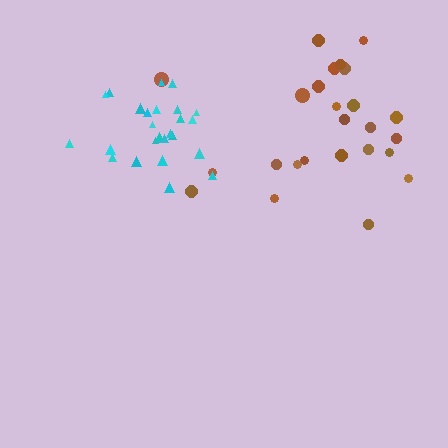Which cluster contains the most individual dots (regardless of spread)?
Brown (25).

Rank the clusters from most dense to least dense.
cyan, brown.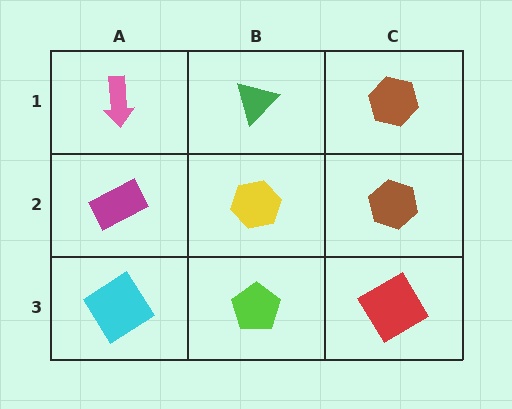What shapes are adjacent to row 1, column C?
A brown hexagon (row 2, column C), a green triangle (row 1, column B).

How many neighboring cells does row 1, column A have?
2.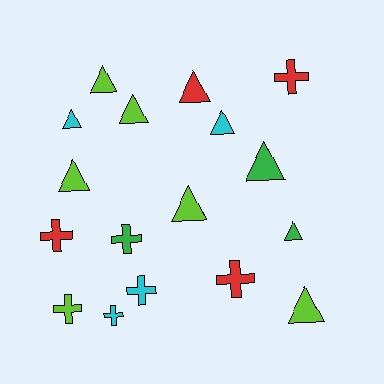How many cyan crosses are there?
There are 2 cyan crosses.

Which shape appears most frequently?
Triangle, with 10 objects.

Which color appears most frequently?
Lime, with 6 objects.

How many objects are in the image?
There are 17 objects.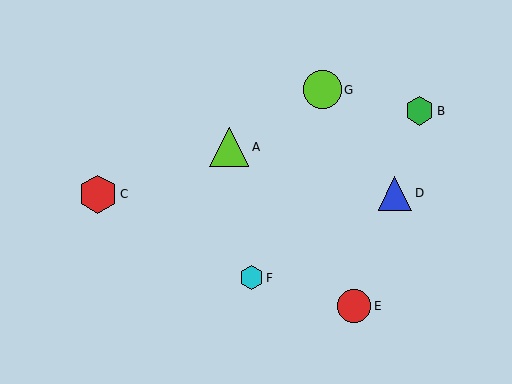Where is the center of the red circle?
The center of the red circle is at (354, 306).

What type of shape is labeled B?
Shape B is a green hexagon.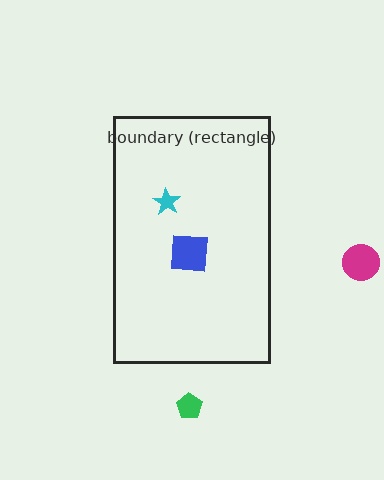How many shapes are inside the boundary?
2 inside, 2 outside.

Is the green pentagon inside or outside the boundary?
Outside.